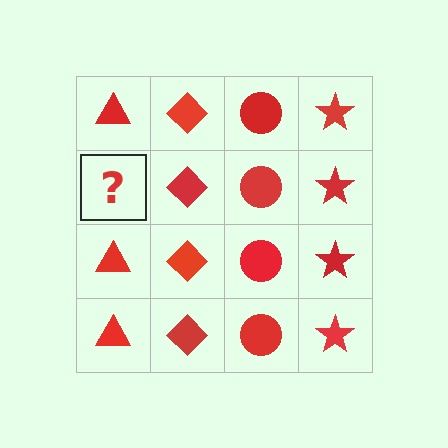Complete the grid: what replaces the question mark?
The question mark should be replaced with a red triangle.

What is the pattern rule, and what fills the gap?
The rule is that each column has a consistent shape. The gap should be filled with a red triangle.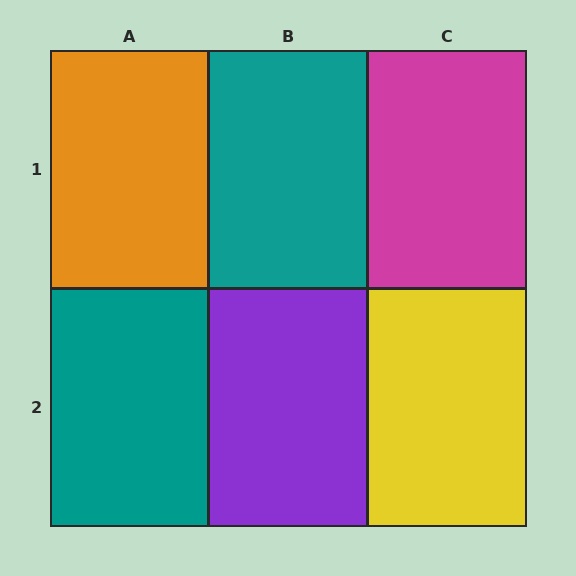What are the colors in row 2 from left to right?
Teal, purple, yellow.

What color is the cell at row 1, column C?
Magenta.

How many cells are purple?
1 cell is purple.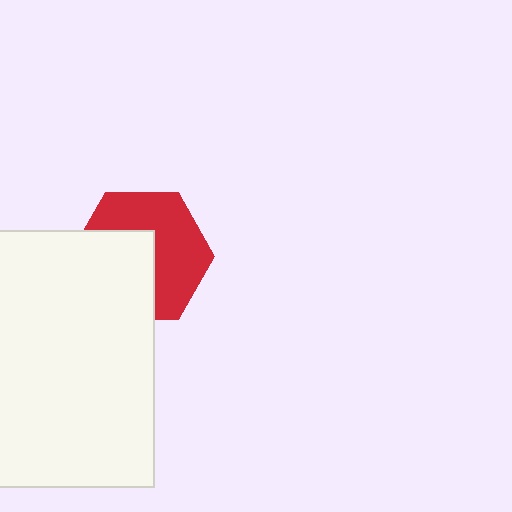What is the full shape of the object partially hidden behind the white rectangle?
The partially hidden object is a red hexagon.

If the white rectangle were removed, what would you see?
You would see the complete red hexagon.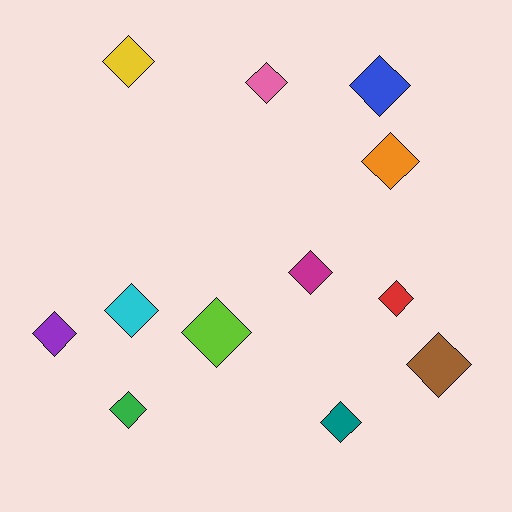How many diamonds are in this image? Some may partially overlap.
There are 12 diamonds.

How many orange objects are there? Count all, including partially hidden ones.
There is 1 orange object.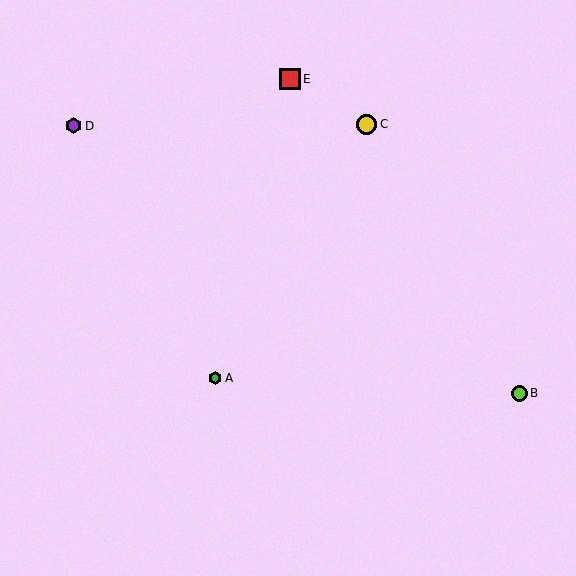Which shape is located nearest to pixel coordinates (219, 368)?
The green hexagon (labeled A) at (215, 378) is nearest to that location.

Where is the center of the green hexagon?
The center of the green hexagon is at (215, 378).